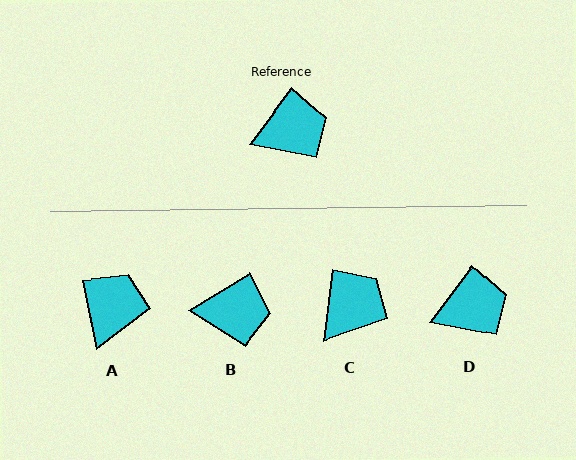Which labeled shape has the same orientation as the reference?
D.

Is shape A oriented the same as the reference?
No, it is off by about 48 degrees.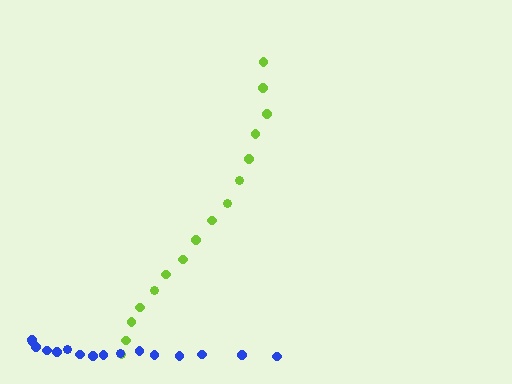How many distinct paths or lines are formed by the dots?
There are 2 distinct paths.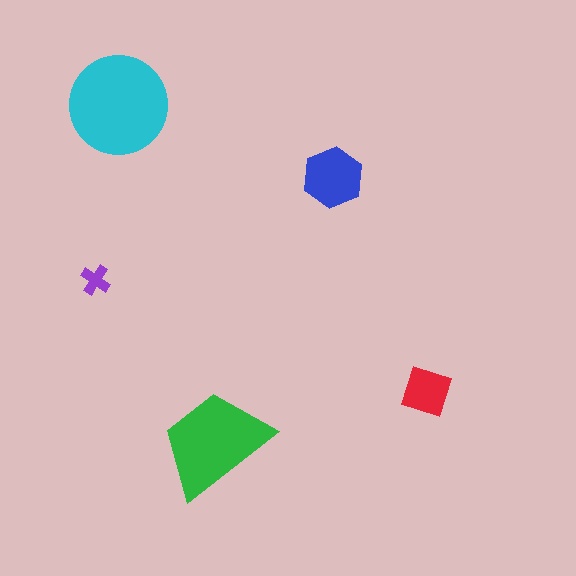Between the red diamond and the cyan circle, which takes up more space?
The cyan circle.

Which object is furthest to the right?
The red diamond is rightmost.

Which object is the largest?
The cyan circle.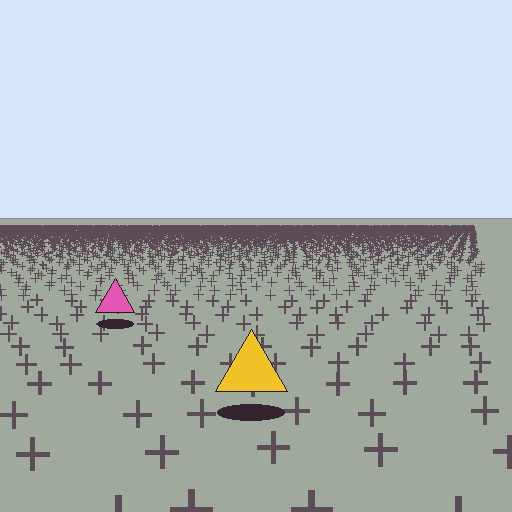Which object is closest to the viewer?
The yellow triangle is closest. The texture marks near it are larger and more spread out.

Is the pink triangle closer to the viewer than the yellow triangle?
No. The yellow triangle is closer — you can tell from the texture gradient: the ground texture is coarser near it.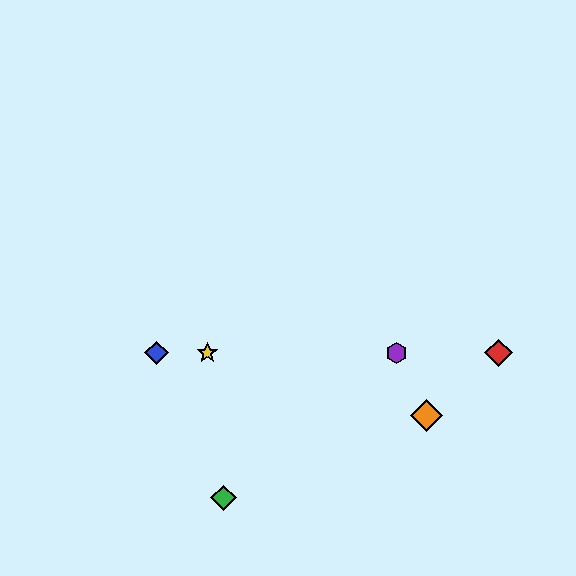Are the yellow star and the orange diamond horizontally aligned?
No, the yellow star is at y≈353 and the orange diamond is at y≈415.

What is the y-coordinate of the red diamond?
The red diamond is at y≈353.